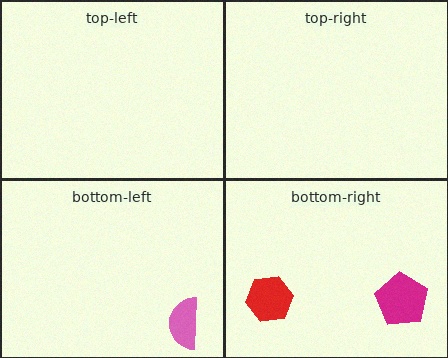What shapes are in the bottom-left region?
The pink semicircle.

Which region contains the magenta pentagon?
The bottom-right region.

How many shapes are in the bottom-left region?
1.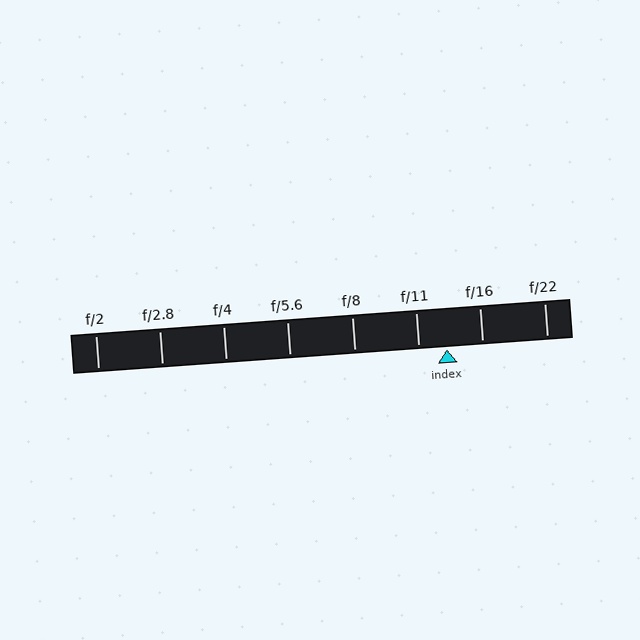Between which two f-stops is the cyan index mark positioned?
The index mark is between f/11 and f/16.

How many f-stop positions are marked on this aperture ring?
There are 8 f-stop positions marked.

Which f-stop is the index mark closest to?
The index mark is closest to f/11.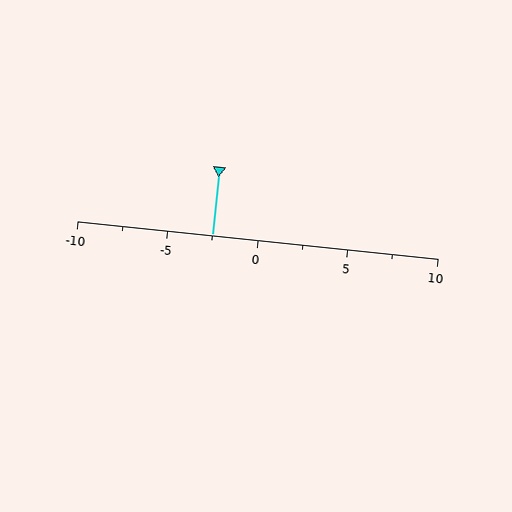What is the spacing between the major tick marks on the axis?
The major ticks are spaced 5 apart.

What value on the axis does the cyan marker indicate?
The marker indicates approximately -2.5.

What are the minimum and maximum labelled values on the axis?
The axis runs from -10 to 10.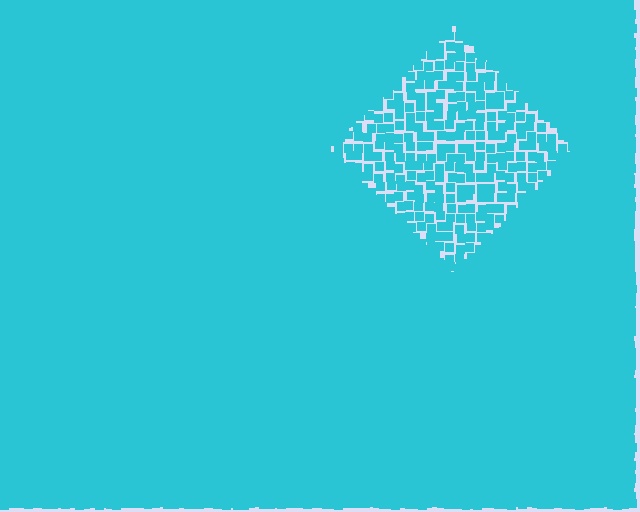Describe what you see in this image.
The image contains small cyan elements arranged at two different densities. A diamond-shaped region is visible where the elements are less densely packed than the surrounding area.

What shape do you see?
I see a diamond.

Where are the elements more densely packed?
The elements are more densely packed outside the diamond boundary.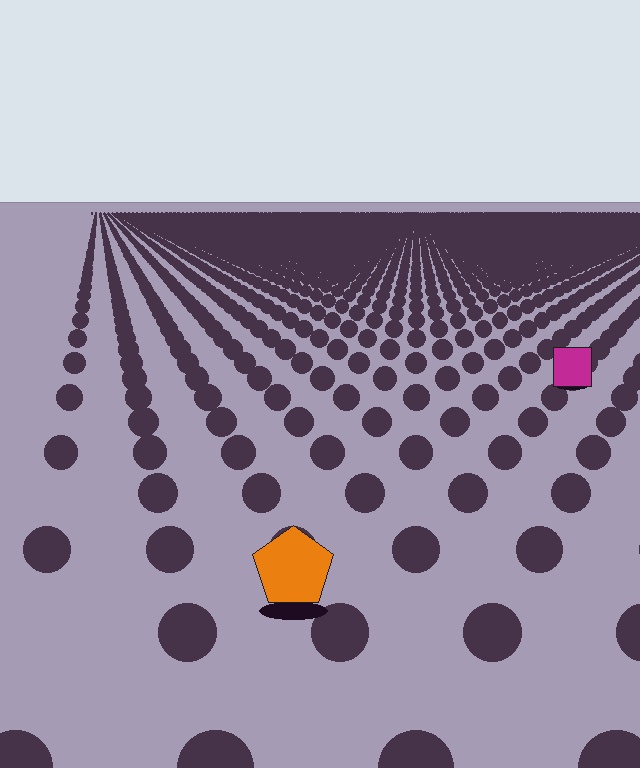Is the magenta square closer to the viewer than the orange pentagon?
No. The orange pentagon is closer — you can tell from the texture gradient: the ground texture is coarser near it.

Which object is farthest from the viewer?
The magenta square is farthest from the viewer. It appears smaller and the ground texture around it is denser.